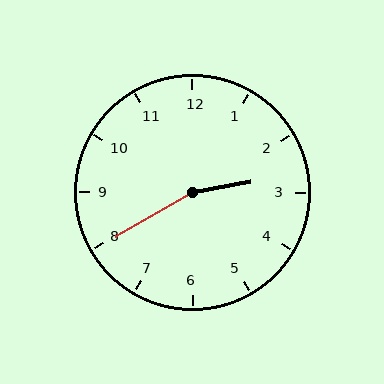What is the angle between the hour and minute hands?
Approximately 160 degrees.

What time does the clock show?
2:40.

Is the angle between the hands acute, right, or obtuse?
It is obtuse.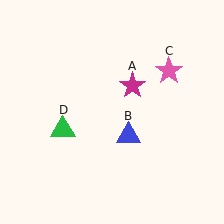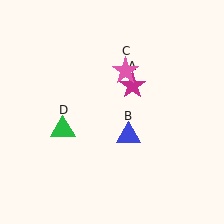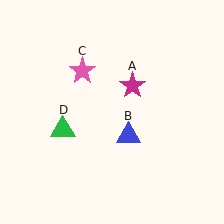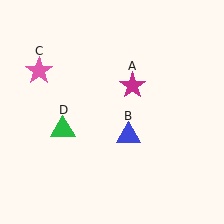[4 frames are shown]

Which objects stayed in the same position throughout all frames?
Magenta star (object A) and blue triangle (object B) and green triangle (object D) remained stationary.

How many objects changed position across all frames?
1 object changed position: pink star (object C).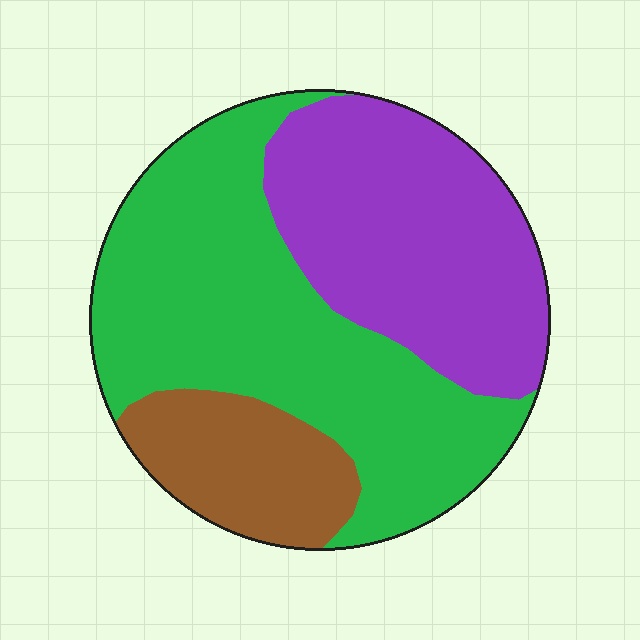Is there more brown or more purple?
Purple.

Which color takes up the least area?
Brown, at roughly 15%.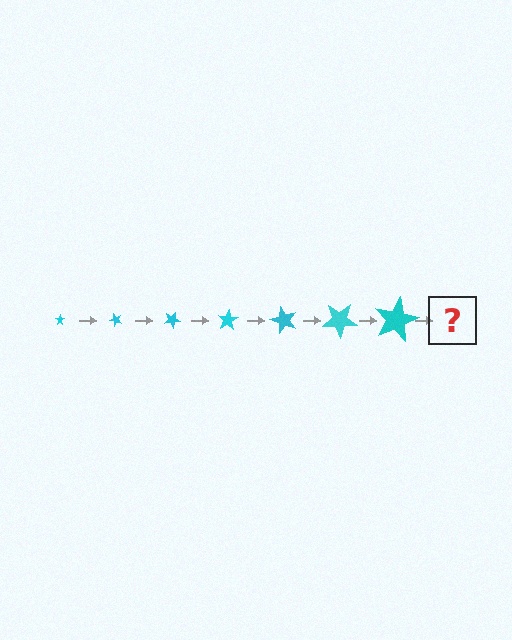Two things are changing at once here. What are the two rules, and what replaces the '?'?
The two rules are that the star grows larger each step and it rotates 50 degrees each step. The '?' should be a star, larger than the previous one and rotated 350 degrees from the start.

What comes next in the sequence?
The next element should be a star, larger than the previous one and rotated 350 degrees from the start.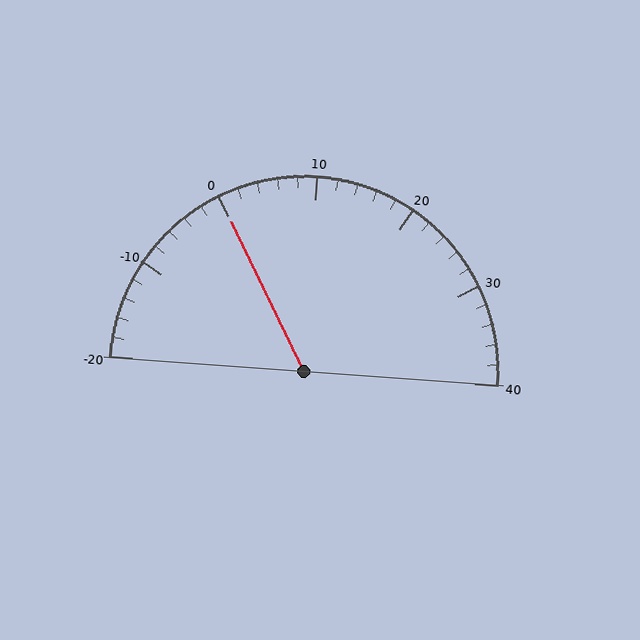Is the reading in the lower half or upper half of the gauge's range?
The reading is in the lower half of the range (-20 to 40).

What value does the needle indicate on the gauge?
The needle indicates approximately 0.